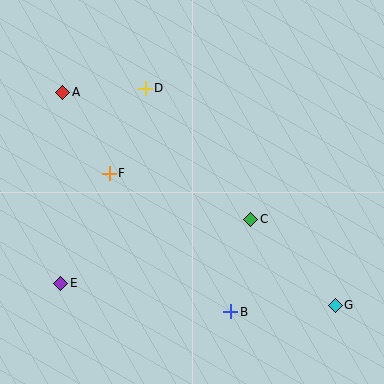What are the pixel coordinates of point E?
Point E is at (61, 283).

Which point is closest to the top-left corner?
Point A is closest to the top-left corner.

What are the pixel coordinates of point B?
Point B is at (231, 312).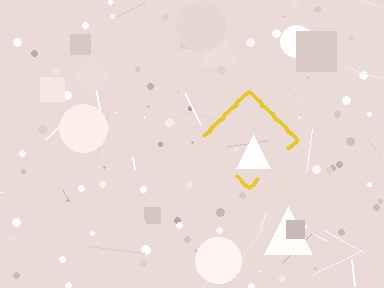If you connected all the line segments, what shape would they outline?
They would outline a diamond.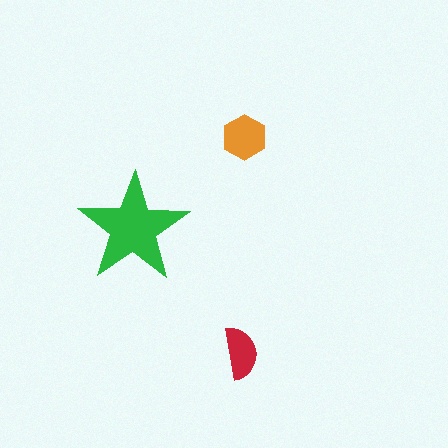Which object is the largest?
The green star.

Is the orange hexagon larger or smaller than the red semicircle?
Larger.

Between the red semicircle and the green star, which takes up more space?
The green star.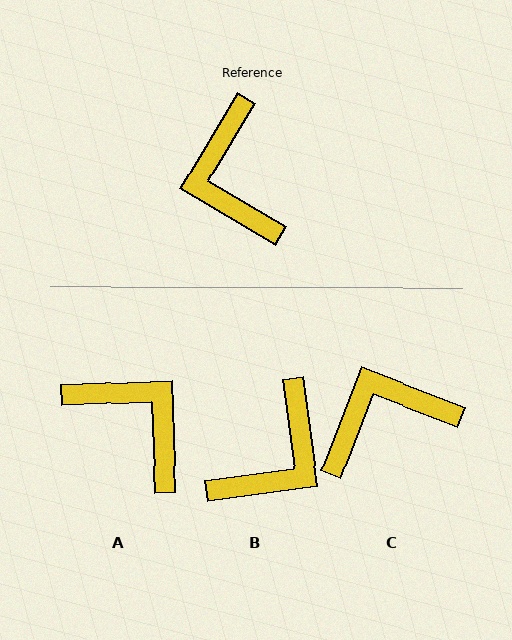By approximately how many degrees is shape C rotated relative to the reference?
Approximately 80 degrees clockwise.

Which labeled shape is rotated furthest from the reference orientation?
A, about 147 degrees away.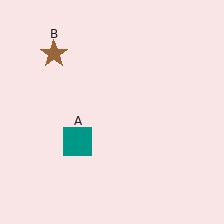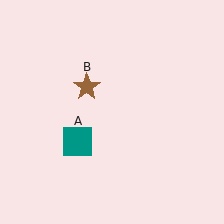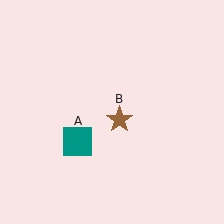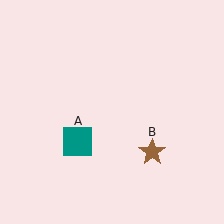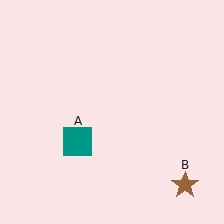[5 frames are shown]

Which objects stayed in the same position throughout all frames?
Teal square (object A) remained stationary.